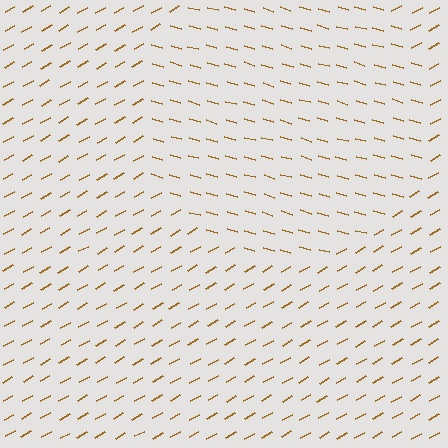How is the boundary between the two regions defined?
The boundary is defined purely by a change in line orientation (approximately 45 degrees difference). All lines are the same color and thickness.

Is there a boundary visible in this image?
Yes, there is a texture boundary formed by a change in line orientation.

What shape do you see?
I see a circle.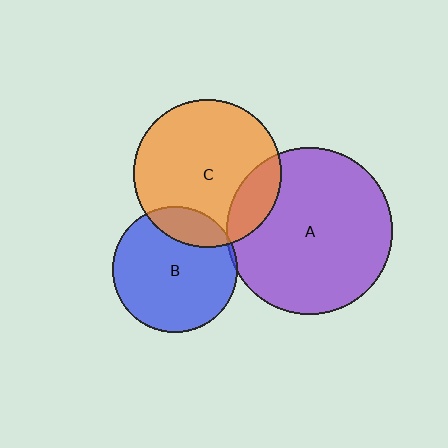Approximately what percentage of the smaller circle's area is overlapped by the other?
Approximately 5%.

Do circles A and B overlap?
Yes.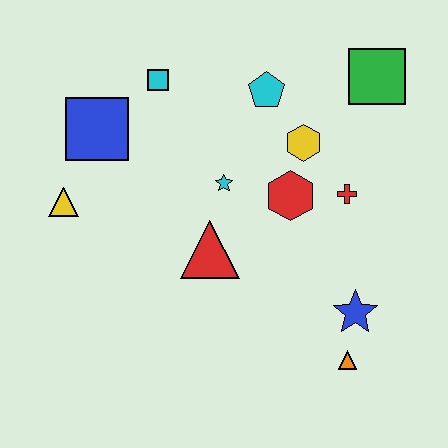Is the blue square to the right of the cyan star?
No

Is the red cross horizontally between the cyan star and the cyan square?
No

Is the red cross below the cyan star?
Yes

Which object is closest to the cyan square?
The blue square is closest to the cyan square.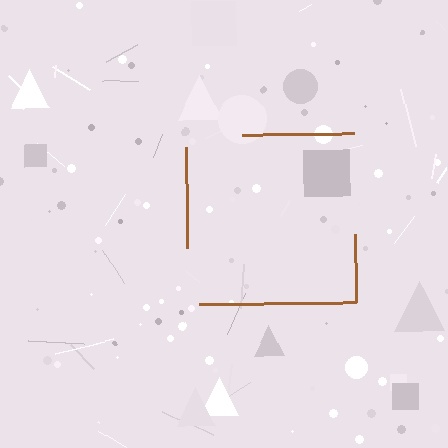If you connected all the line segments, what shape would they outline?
They would outline a square.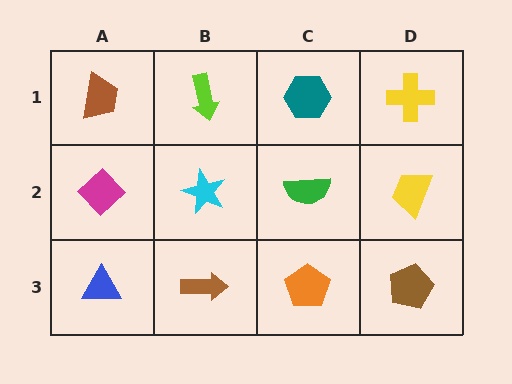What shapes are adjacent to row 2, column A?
A brown trapezoid (row 1, column A), a blue triangle (row 3, column A), a cyan star (row 2, column B).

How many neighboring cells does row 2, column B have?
4.